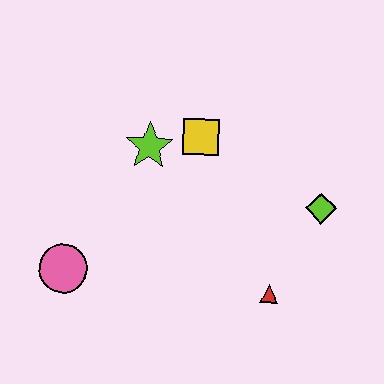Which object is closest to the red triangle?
The lime diamond is closest to the red triangle.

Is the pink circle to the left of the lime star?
Yes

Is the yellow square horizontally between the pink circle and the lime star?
No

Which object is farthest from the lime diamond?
The pink circle is farthest from the lime diamond.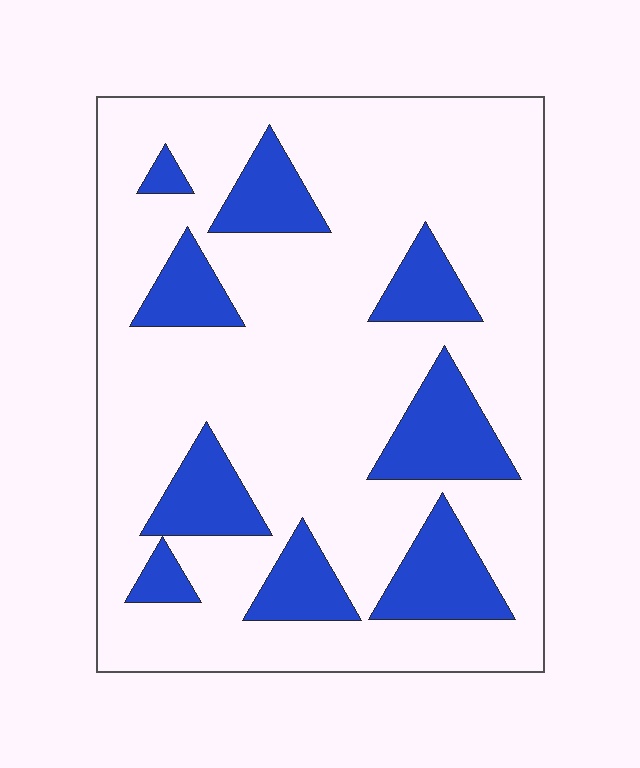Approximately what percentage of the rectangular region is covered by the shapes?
Approximately 20%.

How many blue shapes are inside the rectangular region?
9.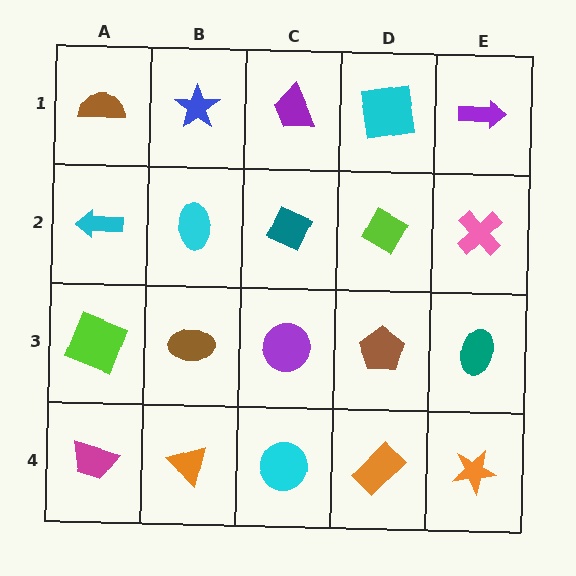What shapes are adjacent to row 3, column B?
A cyan ellipse (row 2, column B), an orange triangle (row 4, column B), a lime square (row 3, column A), a purple circle (row 3, column C).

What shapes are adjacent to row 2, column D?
A cyan square (row 1, column D), a brown pentagon (row 3, column D), a teal diamond (row 2, column C), a pink cross (row 2, column E).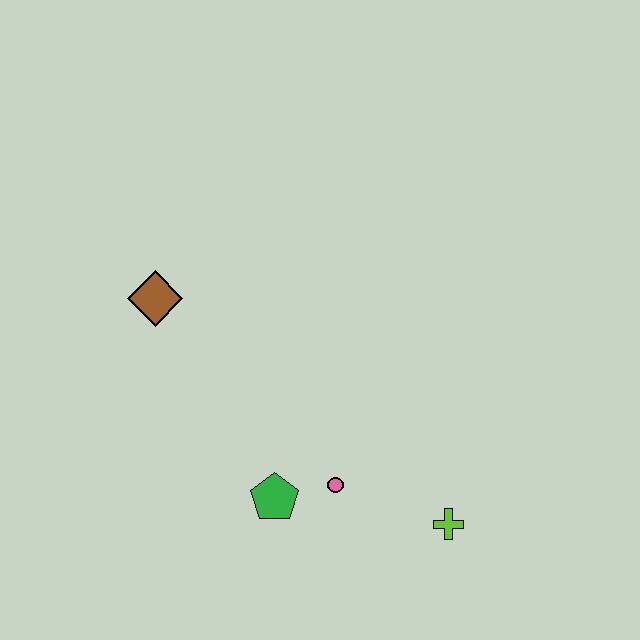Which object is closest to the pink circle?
The green pentagon is closest to the pink circle.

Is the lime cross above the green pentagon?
No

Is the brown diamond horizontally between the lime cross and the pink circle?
No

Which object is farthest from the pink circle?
The brown diamond is farthest from the pink circle.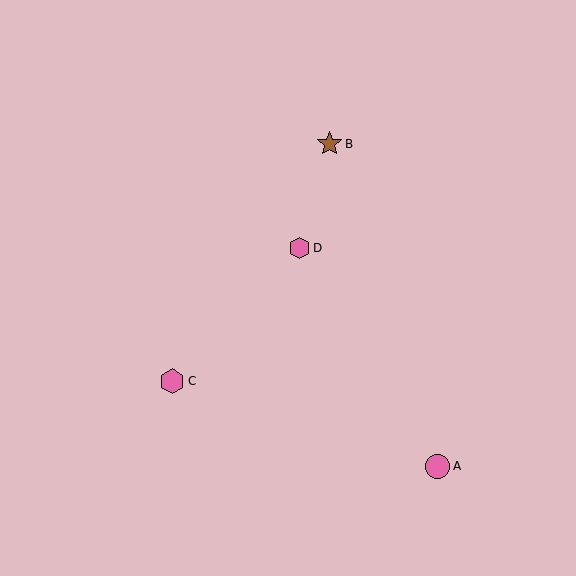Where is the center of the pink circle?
The center of the pink circle is at (438, 466).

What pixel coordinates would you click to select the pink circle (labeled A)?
Click at (438, 466) to select the pink circle A.